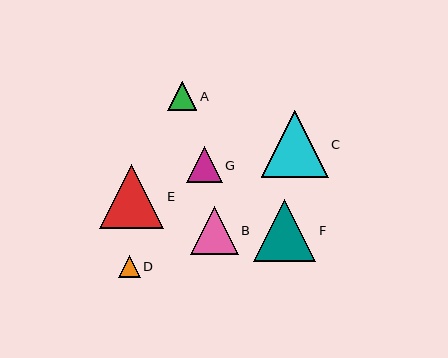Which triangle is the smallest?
Triangle D is the smallest with a size of approximately 22 pixels.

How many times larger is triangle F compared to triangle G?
Triangle F is approximately 1.7 times the size of triangle G.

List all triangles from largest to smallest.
From largest to smallest: C, E, F, B, G, A, D.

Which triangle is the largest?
Triangle C is the largest with a size of approximately 67 pixels.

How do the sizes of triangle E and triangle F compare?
Triangle E and triangle F are approximately the same size.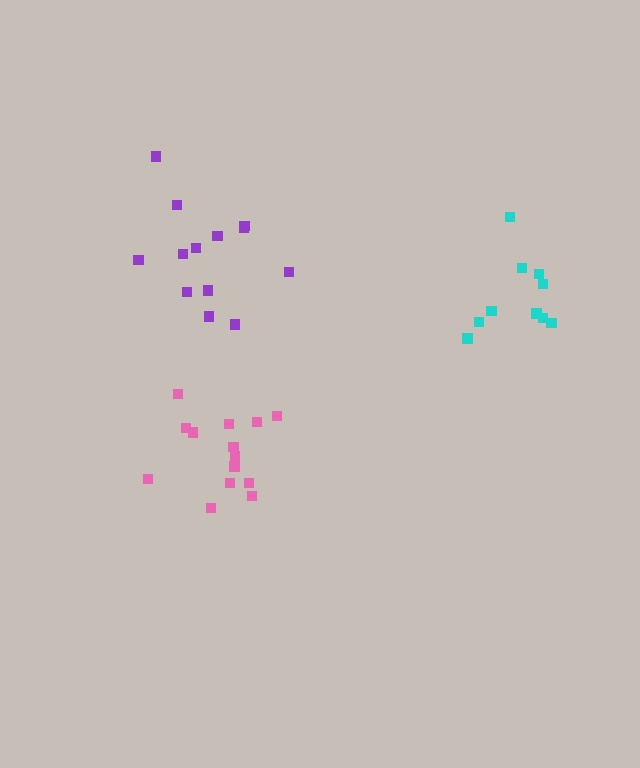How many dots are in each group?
Group 1: 13 dots, Group 2: 10 dots, Group 3: 14 dots (37 total).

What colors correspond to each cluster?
The clusters are colored: purple, cyan, pink.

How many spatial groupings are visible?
There are 3 spatial groupings.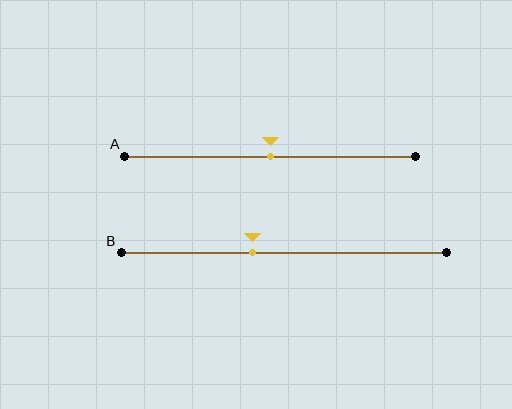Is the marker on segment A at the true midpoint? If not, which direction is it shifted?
Yes, the marker on segment A is at the true midpoint.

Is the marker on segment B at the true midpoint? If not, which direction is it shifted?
No, the marker on segment B is shifted to the left by about 10% of the segment length.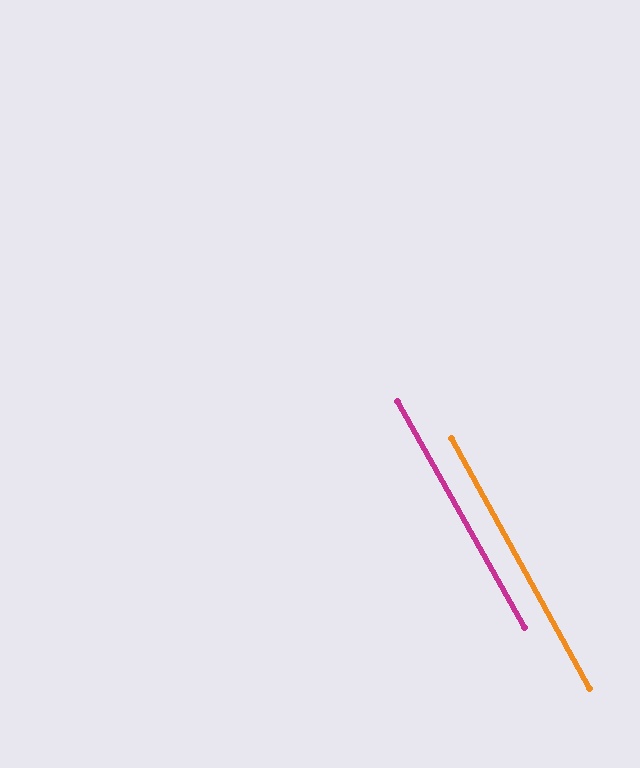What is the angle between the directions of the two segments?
Approximately 0 degrees.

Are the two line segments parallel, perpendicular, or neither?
Parallel — their directions differ by only 0.5°.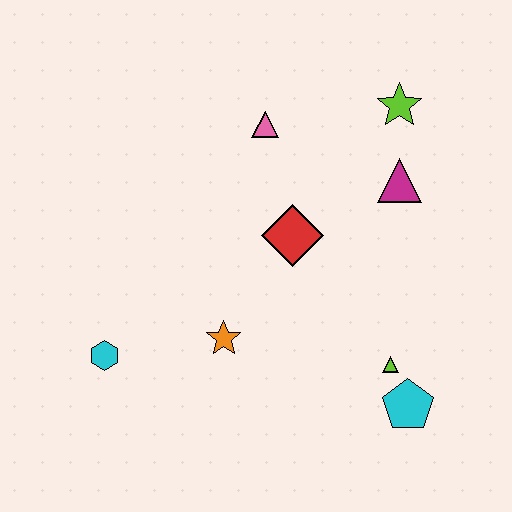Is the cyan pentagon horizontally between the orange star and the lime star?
No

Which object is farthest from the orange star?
The lime star is farthest from the orange star.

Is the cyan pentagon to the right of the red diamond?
Yes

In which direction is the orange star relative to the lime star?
The orange star is below the lime star.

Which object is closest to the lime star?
The magenta triangle is closest to the lime star.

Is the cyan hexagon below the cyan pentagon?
No